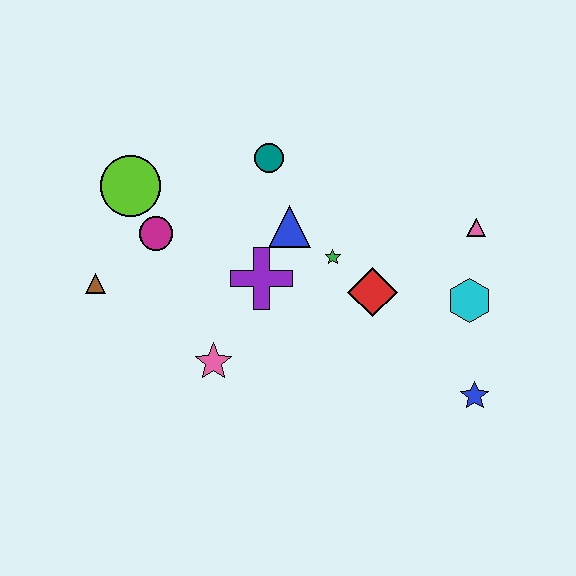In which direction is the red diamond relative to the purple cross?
The red diamond is to the right of the purple cross.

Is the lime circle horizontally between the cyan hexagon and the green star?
No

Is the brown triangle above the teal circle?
No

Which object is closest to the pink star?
The purple cross is closest to the pink star.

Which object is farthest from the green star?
The brown triangle is farthest from the green star.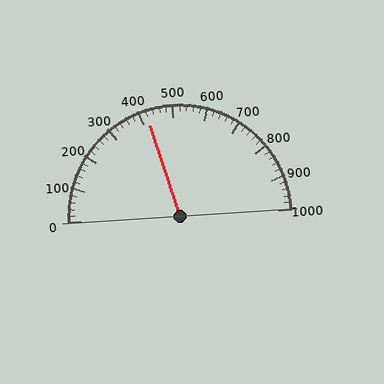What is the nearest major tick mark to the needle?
The nearest major tick mark is 400.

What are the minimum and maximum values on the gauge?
The gauge ranges from 0 to 1000.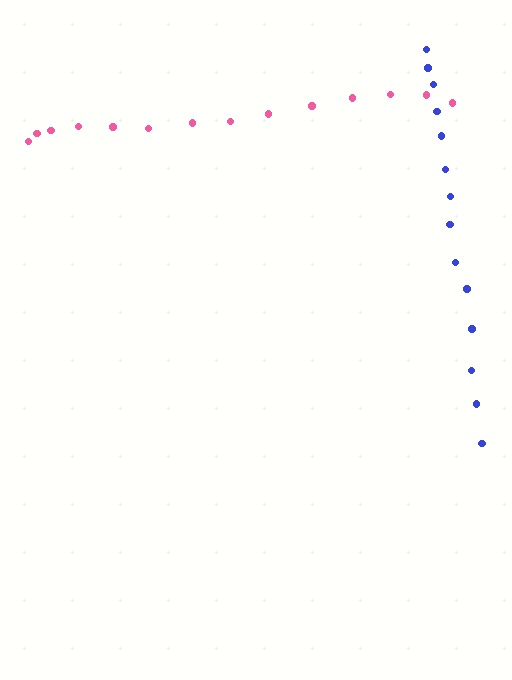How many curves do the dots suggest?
There are 2 distinct paths.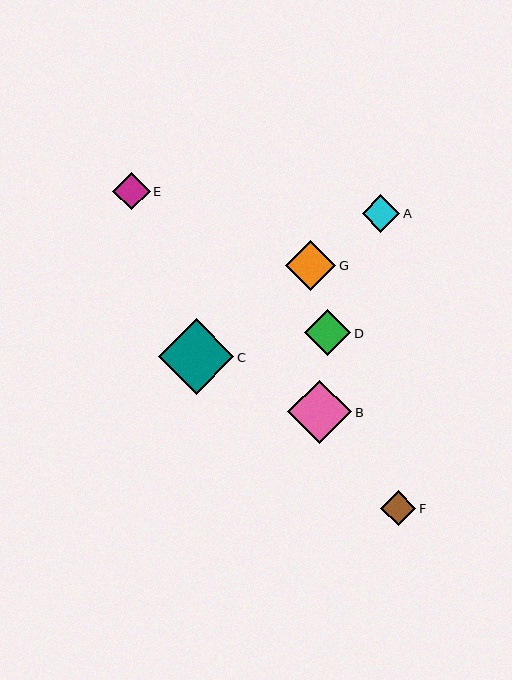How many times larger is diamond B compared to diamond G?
Diamond B is approximately 1.3 times the size of diamond G.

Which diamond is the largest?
Diamond C is the largest with a size of approximately 76 pixels.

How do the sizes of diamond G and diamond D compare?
Diamond G and diamond D are approximately the same size.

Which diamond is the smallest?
Diamond F is the smallest with a size of approximately 35 pixels.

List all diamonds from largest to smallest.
From largest to smallest: C, B, G, D, A, E, F.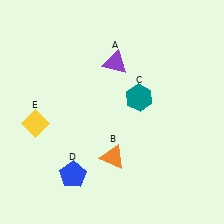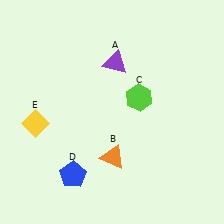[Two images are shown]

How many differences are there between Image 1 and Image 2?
There is 1 difference between the two images.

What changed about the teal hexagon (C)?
In Image 1, C is teal. In Image 2, it changed to lime.